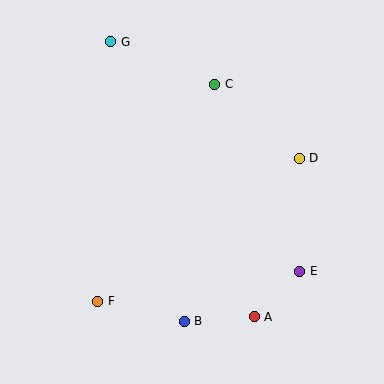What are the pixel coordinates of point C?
Point C is at (215, 84).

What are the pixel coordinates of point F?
Point F is at (98, 301).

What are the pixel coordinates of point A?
Point A is at (254, 317).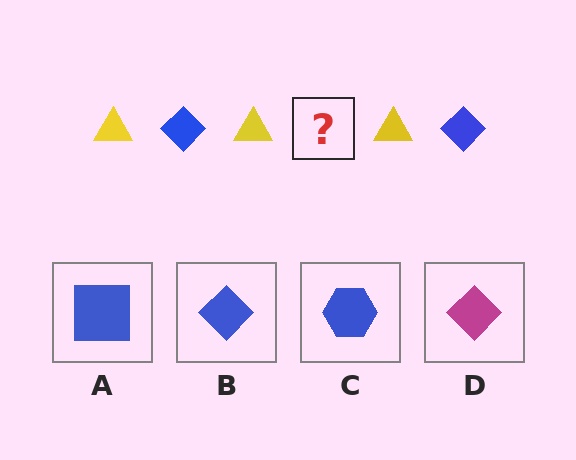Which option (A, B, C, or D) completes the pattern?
B.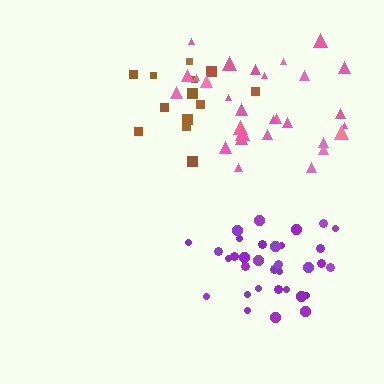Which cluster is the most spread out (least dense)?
Brown.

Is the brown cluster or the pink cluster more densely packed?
Pink.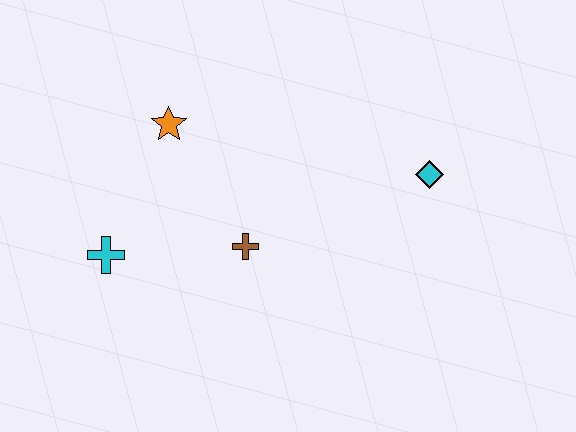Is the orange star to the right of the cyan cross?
Yes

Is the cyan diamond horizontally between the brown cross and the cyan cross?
No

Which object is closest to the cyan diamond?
The brown cross is closest to the cyan diamond.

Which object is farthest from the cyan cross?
The cyan diamond is farthest from the cyan cross.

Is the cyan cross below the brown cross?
Yes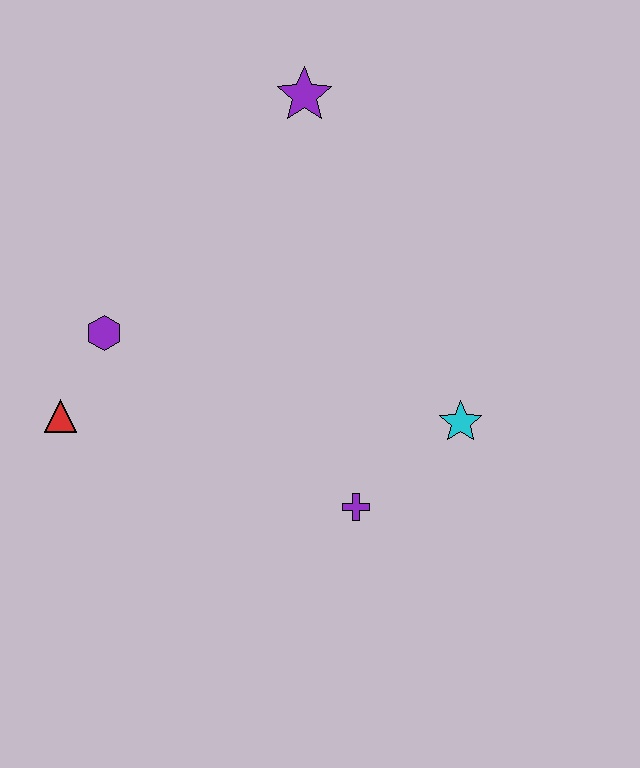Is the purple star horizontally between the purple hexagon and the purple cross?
Yes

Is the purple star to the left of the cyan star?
Yes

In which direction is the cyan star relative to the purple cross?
The cyan star is to the right of the purple cross.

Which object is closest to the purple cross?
The cyan star is closest to the purple cross.